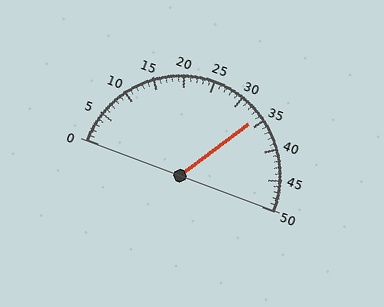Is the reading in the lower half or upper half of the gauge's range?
The reading is in the upper half of the range (0 to 50).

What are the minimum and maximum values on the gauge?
The gauge ranges from 0 to 50.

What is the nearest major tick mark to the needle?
The nearest major tick mark is 35.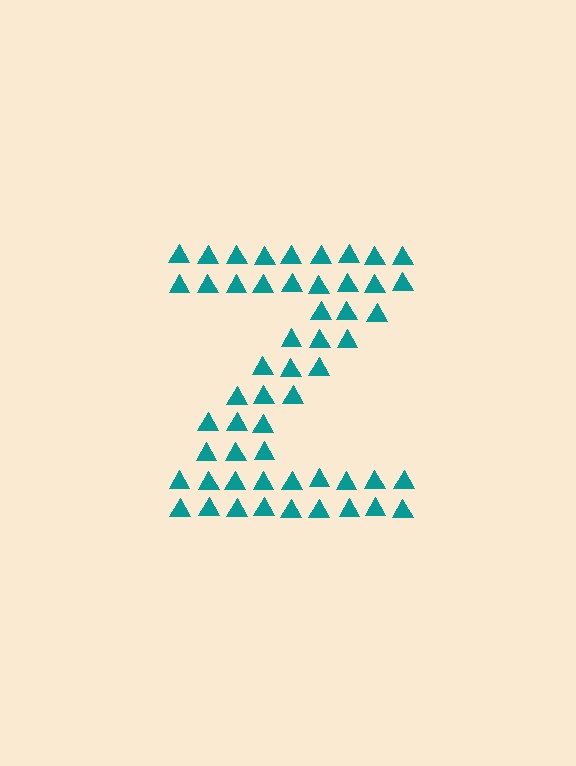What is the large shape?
The large shape is the letter Z.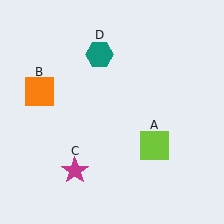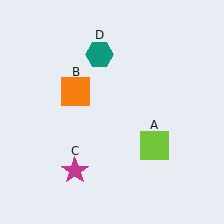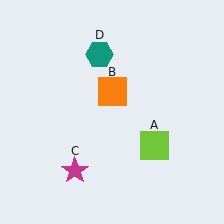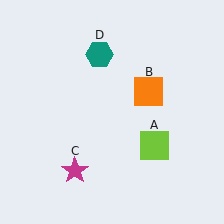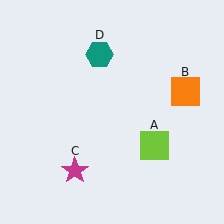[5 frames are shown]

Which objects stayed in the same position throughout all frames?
Lime square (object A) and magenta star (object C) and teal hexagon (object D) remained stationary.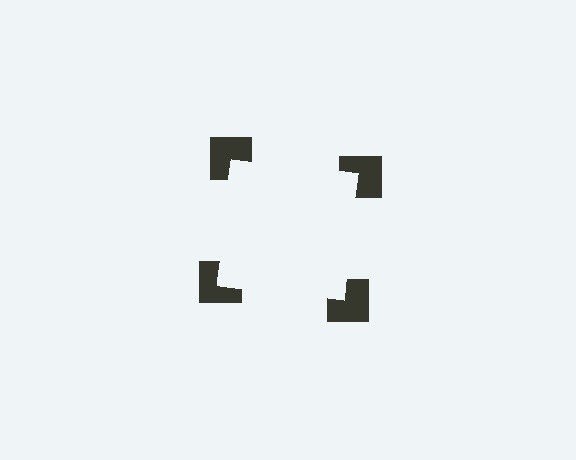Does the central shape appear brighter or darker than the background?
It typically appears slightly brighter than the background, even though no actual brightness change is drawn.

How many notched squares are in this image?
There are 4 — one at each vertex of the illusory square.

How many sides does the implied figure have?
4 sides.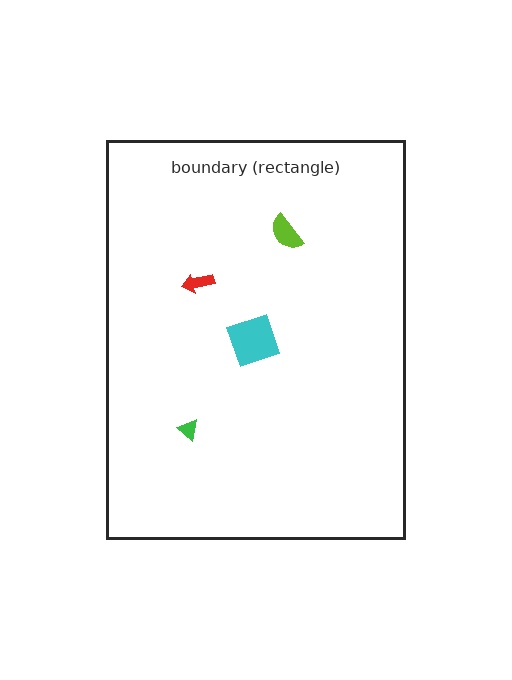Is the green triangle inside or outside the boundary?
Inside.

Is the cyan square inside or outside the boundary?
Inside.